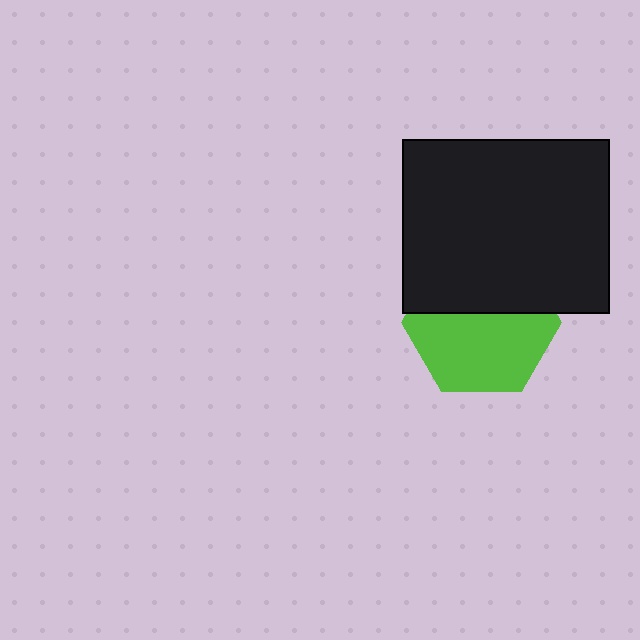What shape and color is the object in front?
The object in front is a black rectangle.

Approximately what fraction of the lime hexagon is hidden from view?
Roughly 42% of the lime hexagon is hidden behind the black rectangle.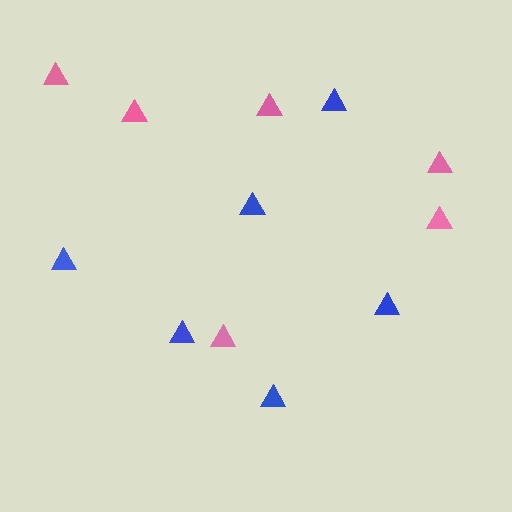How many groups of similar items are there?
There are 2 groups: one group of blue triangles (6) and one group of pink triangles (6).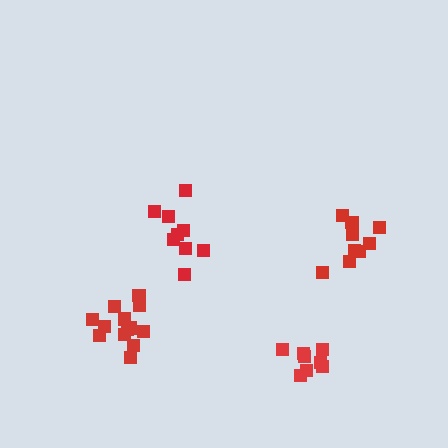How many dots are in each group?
Group 1: 9 dots, Group 2: 8 dots, Group 3: 13 dots, Group 4: 9 dots (39 total).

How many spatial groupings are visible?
There are 4 spatial groupings.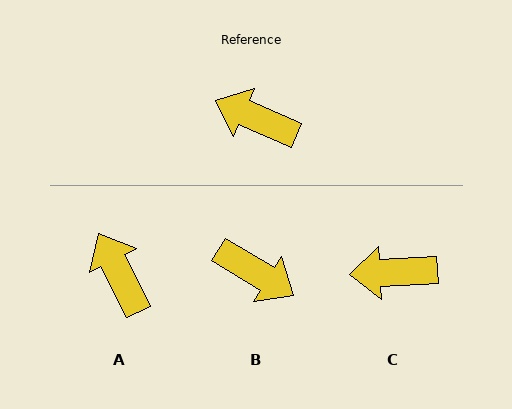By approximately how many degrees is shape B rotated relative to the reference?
Approximately 173 degrees counter-clockwise.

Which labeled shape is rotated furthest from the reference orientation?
B, about 173 degrees away.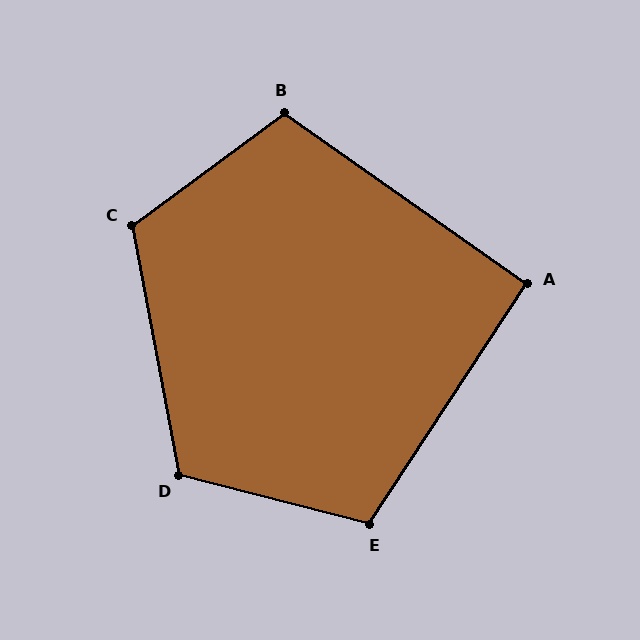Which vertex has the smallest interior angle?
A, at approximately 92 degrees.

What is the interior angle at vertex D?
Approximately 115 degrees (obtuse).